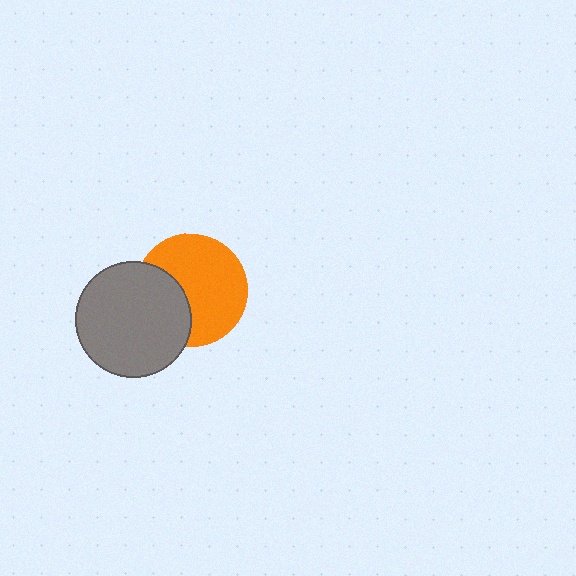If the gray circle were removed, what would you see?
You would see the complete orange circle.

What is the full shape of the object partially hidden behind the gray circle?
The partially hidden object is an orange circle.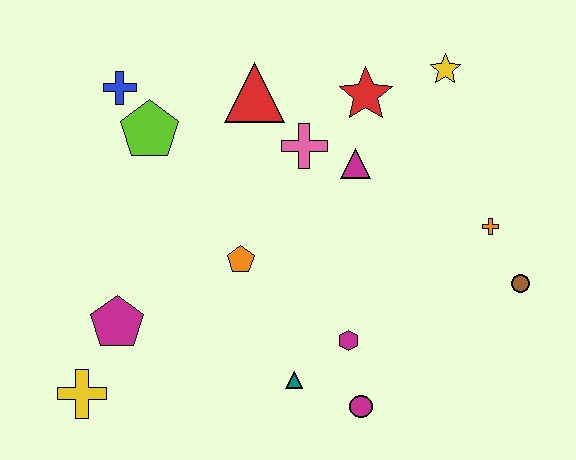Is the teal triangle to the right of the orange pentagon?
Yes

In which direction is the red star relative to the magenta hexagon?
The red star is above the magenta hexagon.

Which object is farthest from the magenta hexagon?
The blue cross is farthest from the magenta hexagon.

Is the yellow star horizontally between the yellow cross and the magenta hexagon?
No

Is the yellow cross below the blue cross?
Yes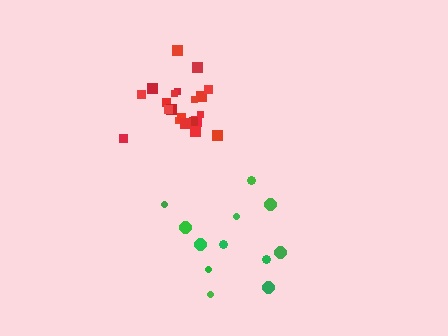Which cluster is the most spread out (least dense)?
Green.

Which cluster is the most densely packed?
Red.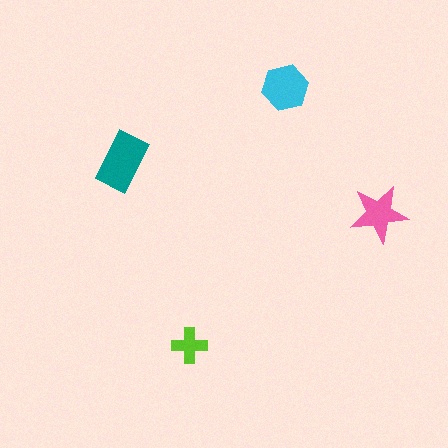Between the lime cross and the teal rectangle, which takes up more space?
The teal rectangle.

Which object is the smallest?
The lime cross.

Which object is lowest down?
The lime cross is bottommost.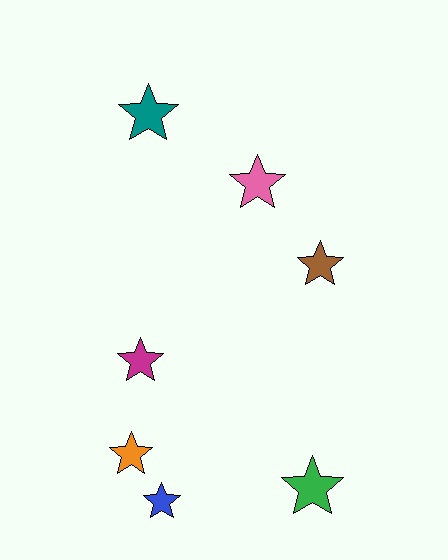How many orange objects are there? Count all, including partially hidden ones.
There is 1 orange object.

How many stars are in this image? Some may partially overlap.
There are 7 stars.